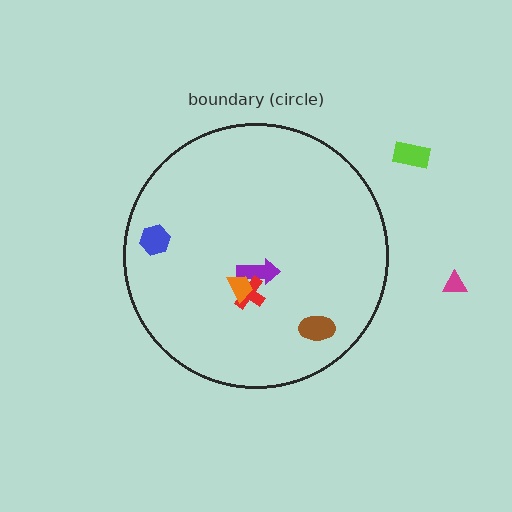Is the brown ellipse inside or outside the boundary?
Inside.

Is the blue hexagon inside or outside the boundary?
Inside.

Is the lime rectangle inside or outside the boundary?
Outside.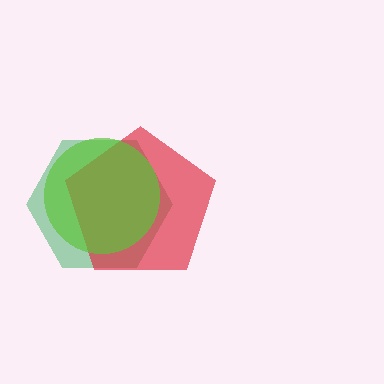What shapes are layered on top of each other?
The layered shapes are: a green hexagon, a red pentagon, a lime circle.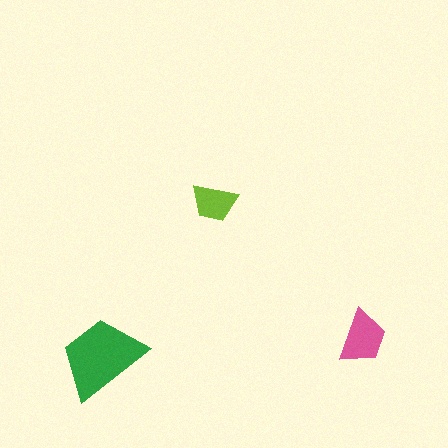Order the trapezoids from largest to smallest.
the green one, the pink one, the lime one.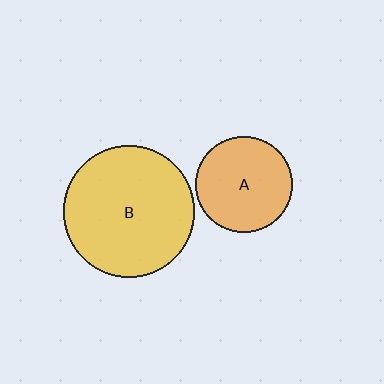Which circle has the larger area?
Circle B (yellow).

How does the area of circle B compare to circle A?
Approximately 1.9 times.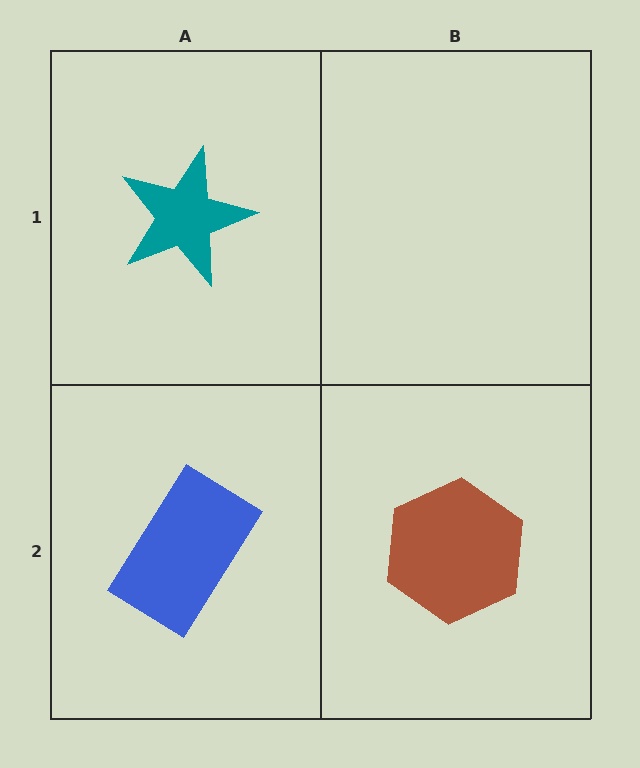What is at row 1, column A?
A teal star.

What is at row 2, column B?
A brown hexagon.